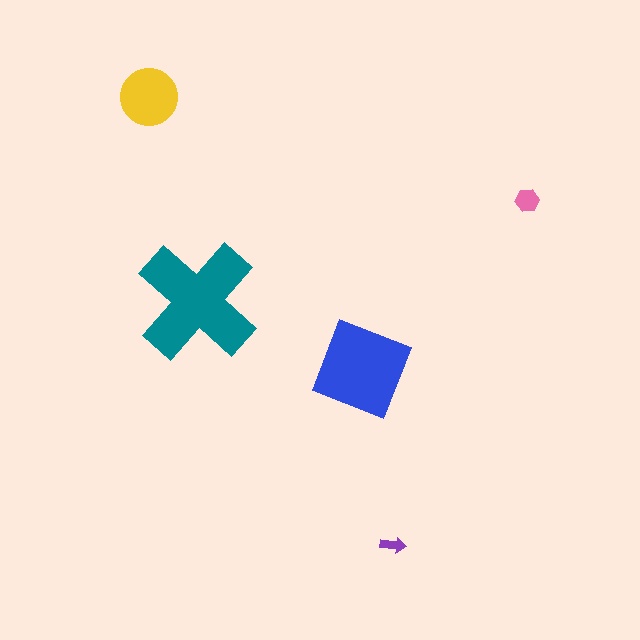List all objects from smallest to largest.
The purple arrow, the pink hexagon, the yellow circle, the blue square, the teal cross.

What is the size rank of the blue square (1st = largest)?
2nd.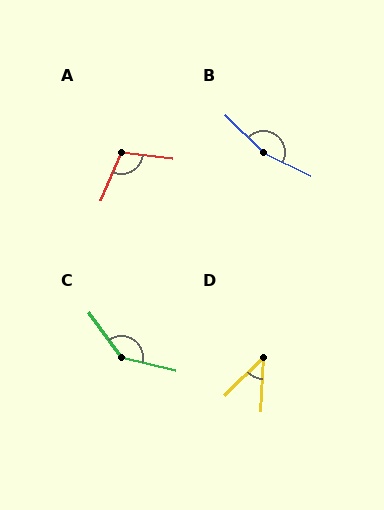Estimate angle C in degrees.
Approximately 139 degrees.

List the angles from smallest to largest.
D (43°), A (106°), C (139°), B (161°).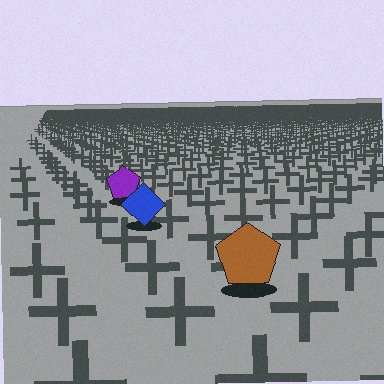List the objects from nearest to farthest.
From nearest to farthest: the brown pentagon, the blue diamond, the purple pentagon.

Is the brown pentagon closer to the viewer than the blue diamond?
Yes. The brown pentagon is closer — you can tell from the texture gradient: the ground texture is coarser near it.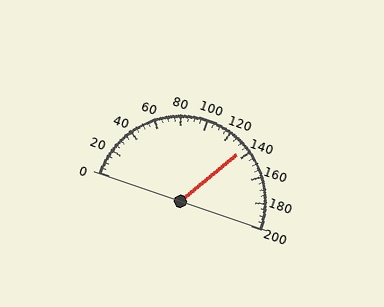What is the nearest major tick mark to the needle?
The nearest major tick mark is 140.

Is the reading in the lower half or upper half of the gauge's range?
The reading is in the upper half of the range (0 to 200).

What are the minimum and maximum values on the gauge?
The gauge ranges from 0 to 200.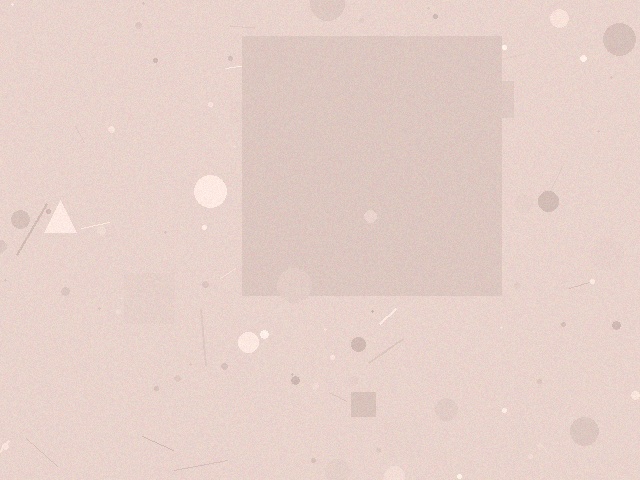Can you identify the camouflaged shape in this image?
The camouflaged shape is a square.